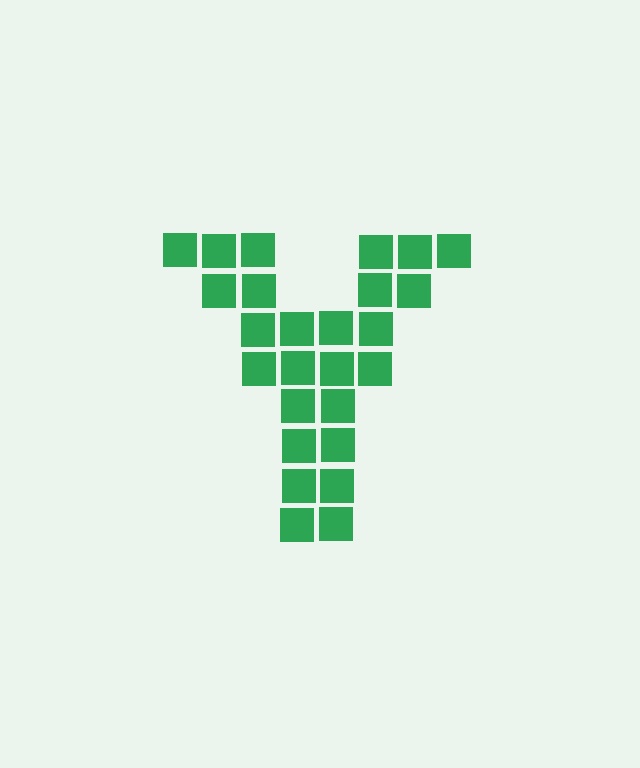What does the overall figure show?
The overall figure shows the letter Y.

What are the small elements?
The small elements are squares.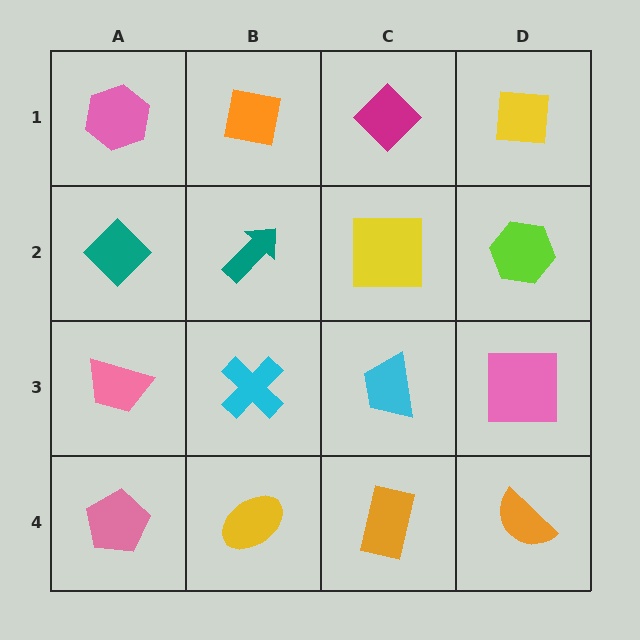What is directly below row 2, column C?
A cyan trapezoid.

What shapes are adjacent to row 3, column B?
A teal arrow (row 2, column B), a yellow ellipse (row 4, column B), a pink trapezoid (row 3, column A), a cyan trapezoid (row 3, column C).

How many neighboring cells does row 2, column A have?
3.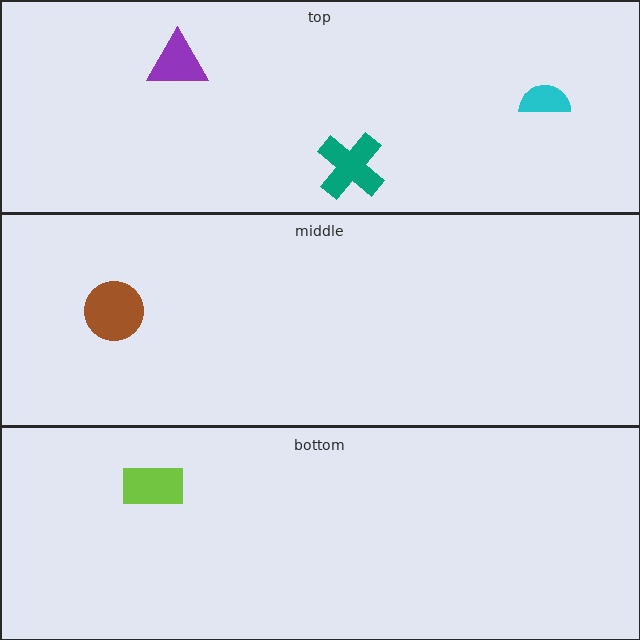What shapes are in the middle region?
The brown circle.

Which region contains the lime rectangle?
The bottom region.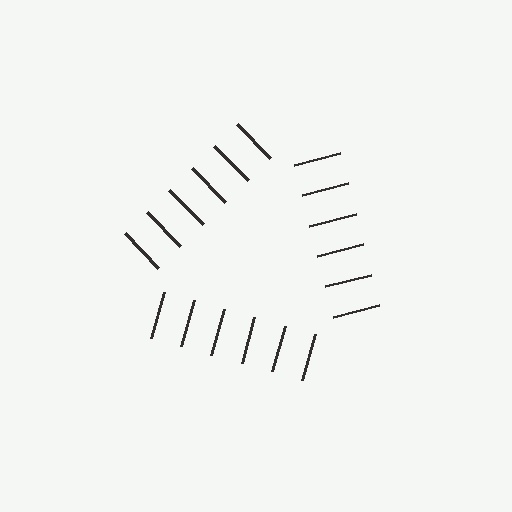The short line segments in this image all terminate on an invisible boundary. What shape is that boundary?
An illusory triangle — the line segments terminate on its edges but no continuous stroke is drawn.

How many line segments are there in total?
18 — 6 along each of the 3 edges.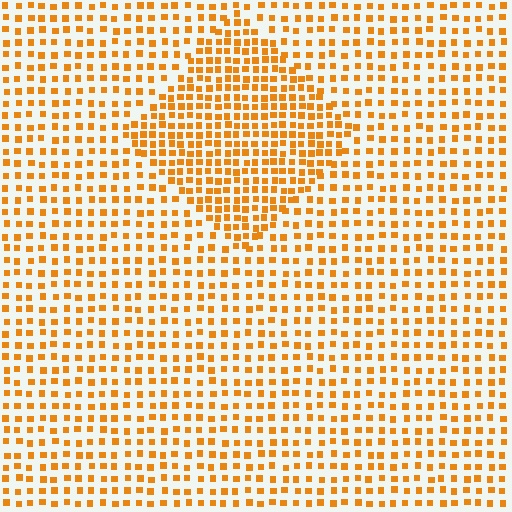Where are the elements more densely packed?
The elements are more densely packed inside the diamond boundary.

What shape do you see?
I see a diamond.